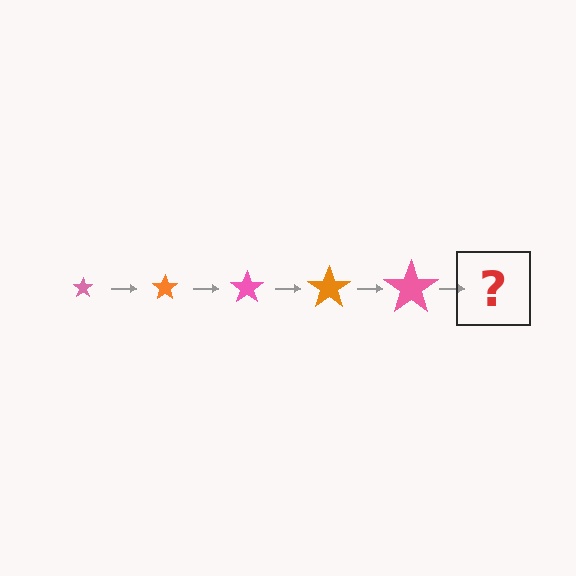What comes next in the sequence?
The next element should be an orange star, larger than the previous one.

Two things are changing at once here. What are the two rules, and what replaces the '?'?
The two rules are that the star grows larger each step and the color cycles through pink and orange. The '?' should be an orange star, larger than the previous one.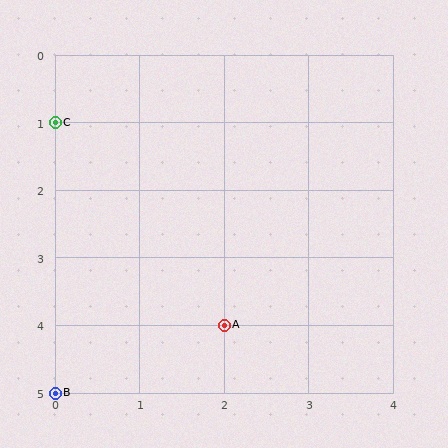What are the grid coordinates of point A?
Point A is at grid coordinates (2, 4).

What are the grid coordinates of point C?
Point C is at grid coordinates (0, 1).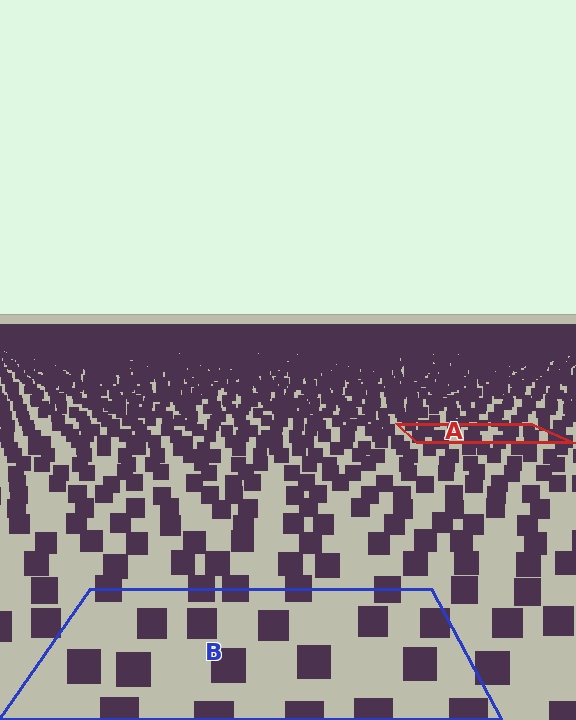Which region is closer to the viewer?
Region B is closer. The texture elements there are larger and more spread out.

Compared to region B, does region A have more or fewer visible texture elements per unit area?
Region A has more texture elements per unit area — they are packed more densely because it is farther away.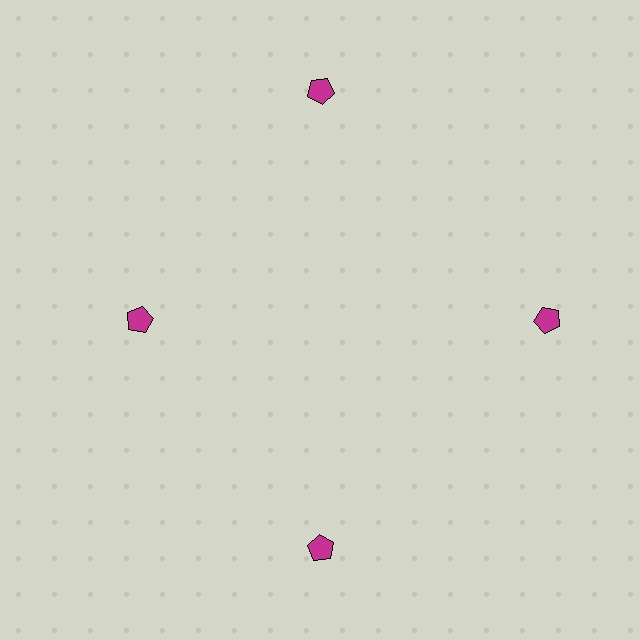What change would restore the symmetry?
The symmetry would be restored by moving it outward, back onto the ring so that all 4 pentagons sit at equal angles and equal distance from the center.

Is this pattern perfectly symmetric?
No. The 4 magenta pentagons are arranged in a ring, but one element near the 9 o'clock position is pulled inward toward the center, breaking the 4-fold rotational symmetry.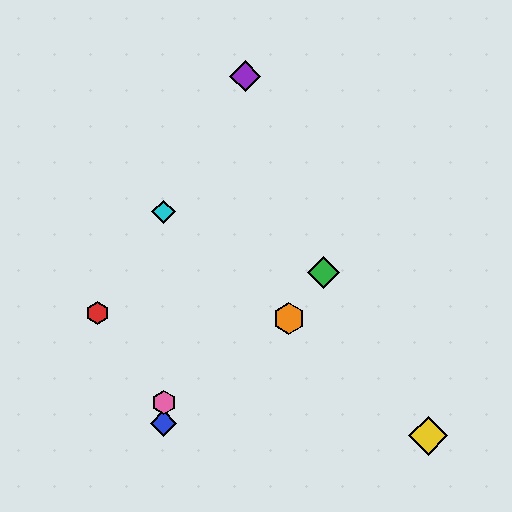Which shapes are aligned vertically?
The blue diamond, the cyan diamond, the pink hexagon are aligned vertically.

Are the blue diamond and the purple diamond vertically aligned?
No, the blue diamond is at x≈164 and the purple diamond is at x≈245.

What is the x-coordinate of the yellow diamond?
The yellow diamond is at x≈428.